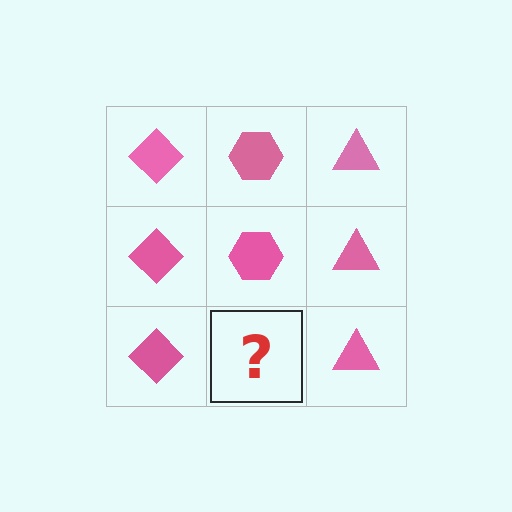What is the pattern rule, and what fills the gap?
The rule is that each column has a consistent shape. The gap should be filled with a pink hexagon.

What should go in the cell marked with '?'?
The missing cell should contain a pink hexagon.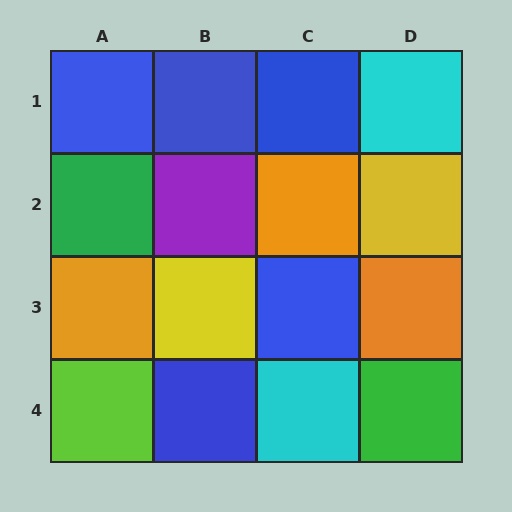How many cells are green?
2 cells are green.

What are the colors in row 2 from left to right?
Green, purple, orange, yellow.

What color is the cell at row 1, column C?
Blue.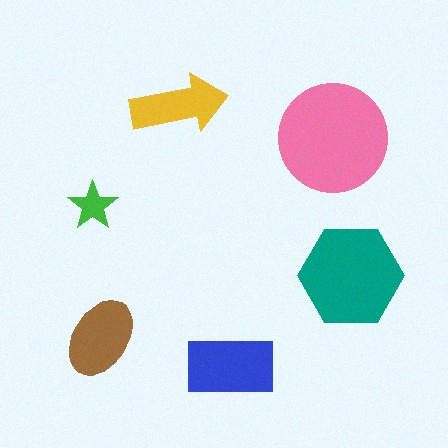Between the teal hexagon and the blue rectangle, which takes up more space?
The teal hexagon.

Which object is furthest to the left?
The green star is leftmost.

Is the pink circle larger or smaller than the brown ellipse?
Larger.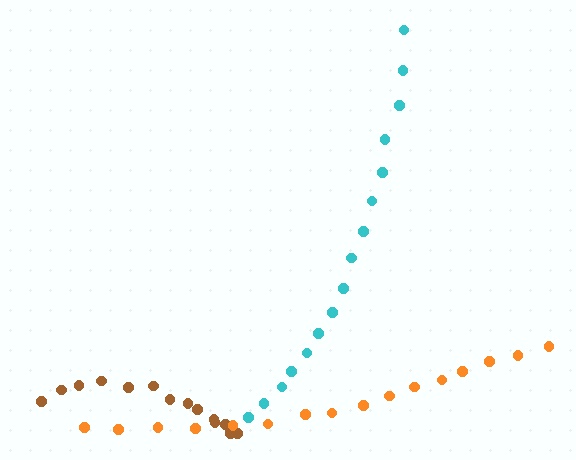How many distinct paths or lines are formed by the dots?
There are 3 distinct paths.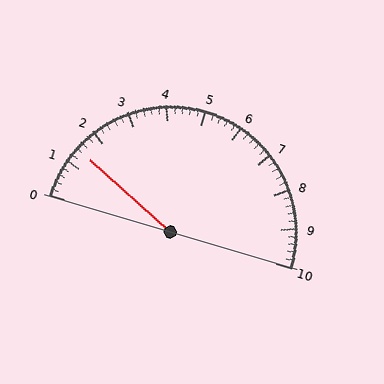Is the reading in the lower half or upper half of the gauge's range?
The reading is in the lower half of the range (0 to 10).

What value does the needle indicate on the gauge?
The needle indicates approximately 1.4.